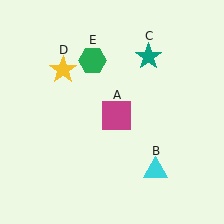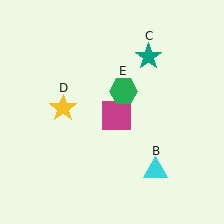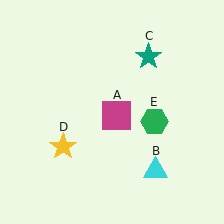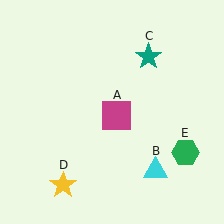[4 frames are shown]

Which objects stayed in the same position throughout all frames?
Magenta square (object A) and cyan triangle (object B) and teal star (object C) remained stationary.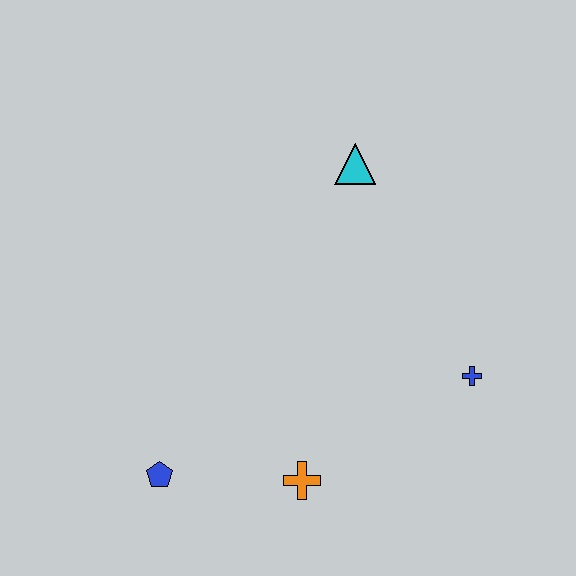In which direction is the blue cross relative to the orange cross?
The blue cross is to the right of the orange cross.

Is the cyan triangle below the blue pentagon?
No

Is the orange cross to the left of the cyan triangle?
Yes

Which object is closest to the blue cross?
The orange cross is closest to the blue cross.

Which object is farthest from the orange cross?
The cyan triangle is farthest from the orange cross.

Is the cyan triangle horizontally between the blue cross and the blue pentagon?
Yes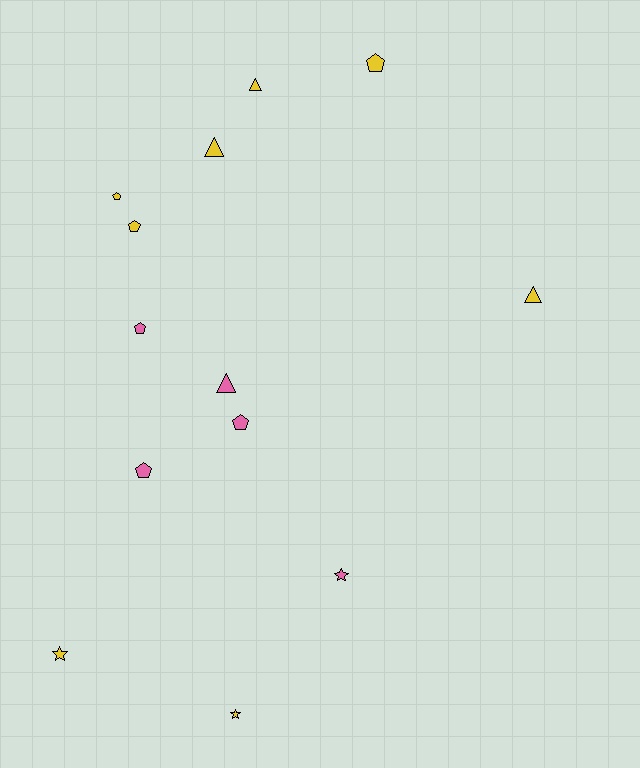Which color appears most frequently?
Yellow, with 8 objects.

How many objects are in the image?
There are 13 objects.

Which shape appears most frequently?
Pentagon, with 6 objects.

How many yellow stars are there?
There are 2 yellow stars.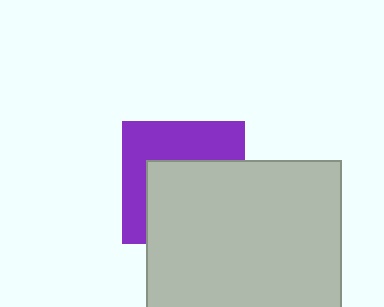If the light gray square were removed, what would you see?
You would see the complete purple square.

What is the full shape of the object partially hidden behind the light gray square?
The partially hidden object is a purple square.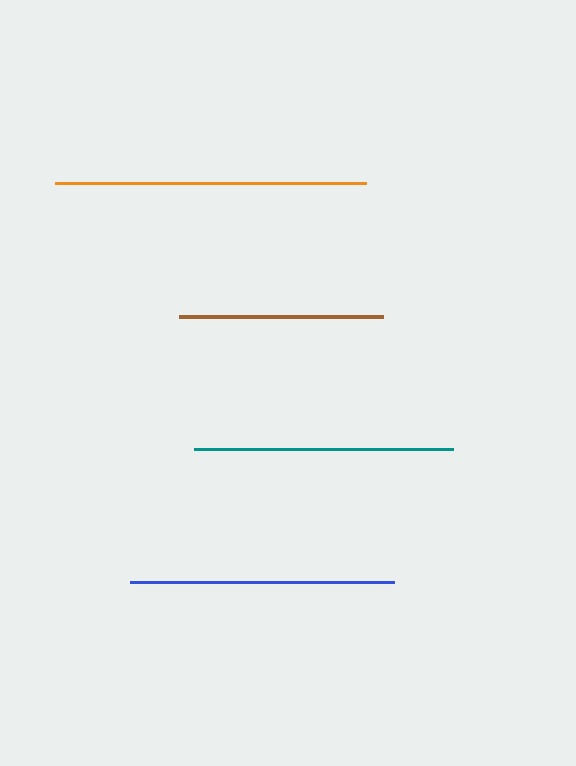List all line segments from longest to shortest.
From longest to shortest: orange, blue, teal, brown.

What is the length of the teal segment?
The teal segment is approximately 259 pixels long.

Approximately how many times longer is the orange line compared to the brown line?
The orange line is approximately 1.5 times the length of the brown line.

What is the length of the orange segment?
The orange segment is approximately 311 pixels long.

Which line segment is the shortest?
The brown line is the shortest at approximately 204 pixels.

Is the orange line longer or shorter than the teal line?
The orange line is longer than the teal line.